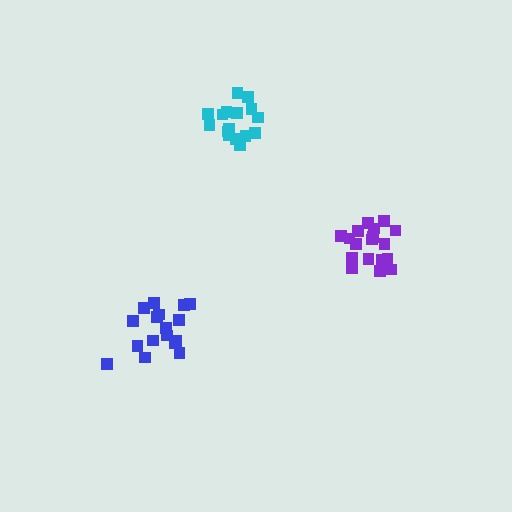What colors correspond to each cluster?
The clusters are colored: blue, cyan, purple.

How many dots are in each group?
Group 1: 17 dots, Group 2: 16 dots, Group 3: 18 dots (51 total).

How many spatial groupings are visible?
There are 3 spatial groupings.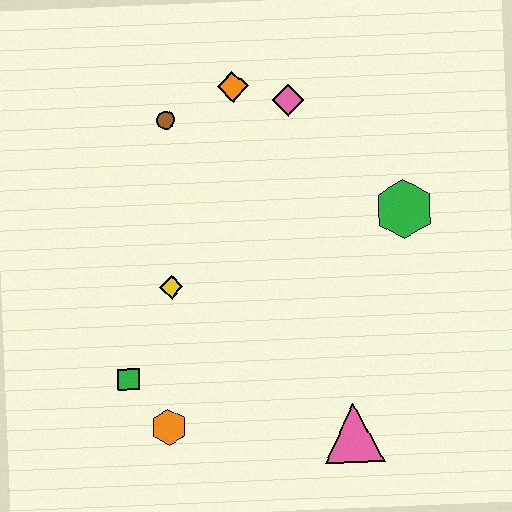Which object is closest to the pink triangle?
The orange hexagon is closest to the pink triangle.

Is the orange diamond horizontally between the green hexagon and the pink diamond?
No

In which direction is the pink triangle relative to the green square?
The pink triangle is to the right of the green square.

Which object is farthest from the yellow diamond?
The green hexagon is farthest from the yellow diamond.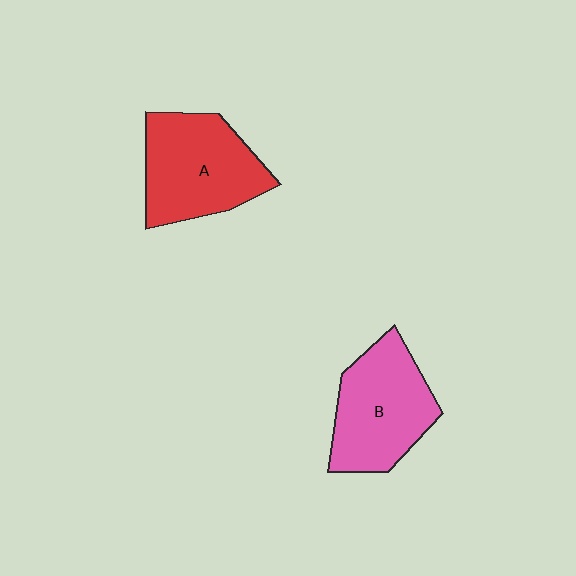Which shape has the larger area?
Shape A (red).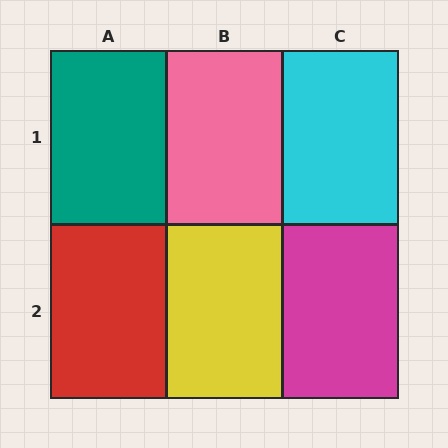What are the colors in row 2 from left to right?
Red, yellow, magenta.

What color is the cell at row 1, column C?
Cyan.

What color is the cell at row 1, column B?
Pink.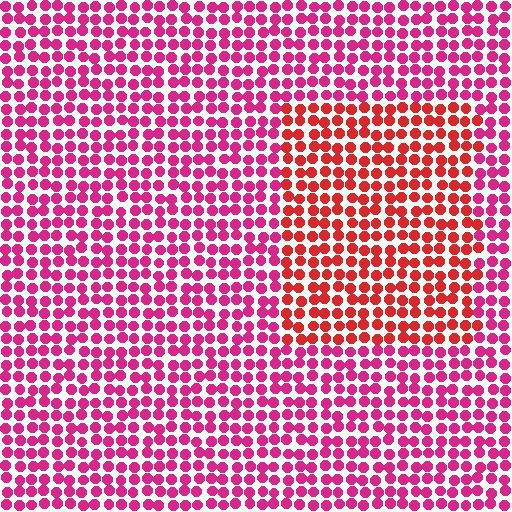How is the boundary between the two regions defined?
The boundary is defined purely by a slight shift in hue (about 32 degrees). Spacing, size, and orientation are identical on both sides.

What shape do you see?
I see a rectangle.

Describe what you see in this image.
The image is filled with small magenta elements in a uniform arrangement. A rectangle-shaped region is visible where the elements are tinted to a slightly different hue, forming a subtle color boundary.